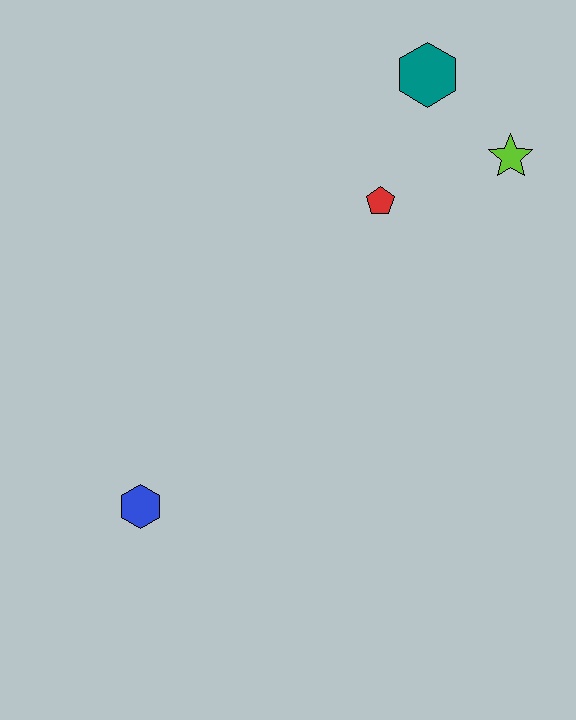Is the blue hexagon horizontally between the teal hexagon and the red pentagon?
No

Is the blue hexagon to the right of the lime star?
No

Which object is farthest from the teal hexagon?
The blue hexagon is farthest from the teal hexagon.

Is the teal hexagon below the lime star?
No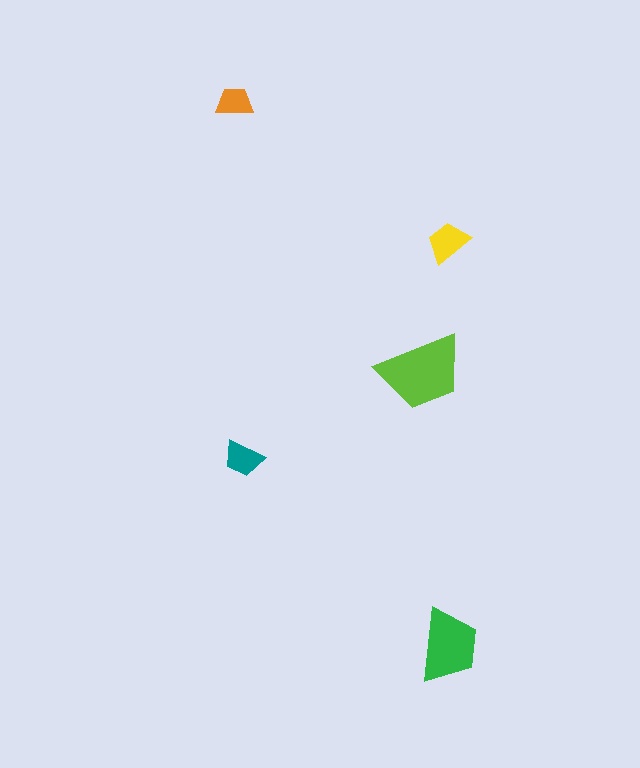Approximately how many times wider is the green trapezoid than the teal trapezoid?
About 2 times wider.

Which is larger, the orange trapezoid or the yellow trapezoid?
The yellow one.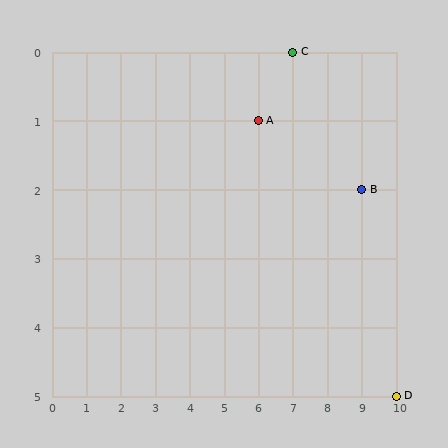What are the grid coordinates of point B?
Point B is at grid coordinates (9, 2).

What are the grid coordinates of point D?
Point D is at grid coordinates (10, 5).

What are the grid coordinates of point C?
Point C is at grid coordinates (7, 0).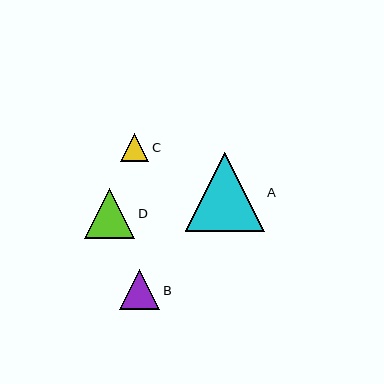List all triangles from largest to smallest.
From largest to smallest: A, D, B, C.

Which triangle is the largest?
Triangle A is the largest with a size of approximately 79 pixels.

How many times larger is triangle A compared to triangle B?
Triangle A is approximately 2.0 times the size of triangle B.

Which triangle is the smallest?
Triangle C is the smallest with a size of approximately 28 pixels.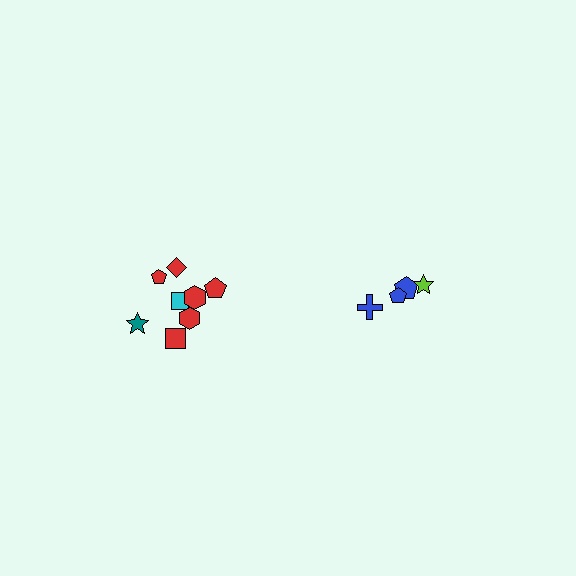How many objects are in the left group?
There are 8 objects.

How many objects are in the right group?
There are 4 objects.